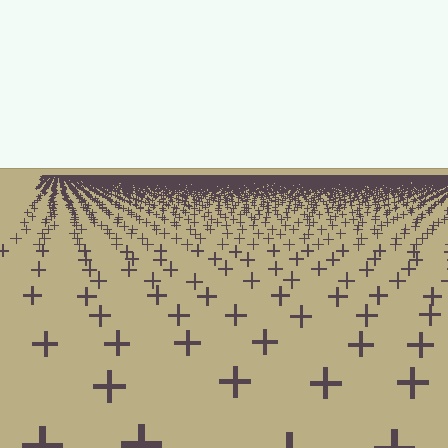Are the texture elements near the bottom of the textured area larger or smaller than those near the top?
Larger. Near the bottom, elements are closer to the viewer and appear at a bigger on-screen size.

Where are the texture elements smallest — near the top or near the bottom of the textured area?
Near the top.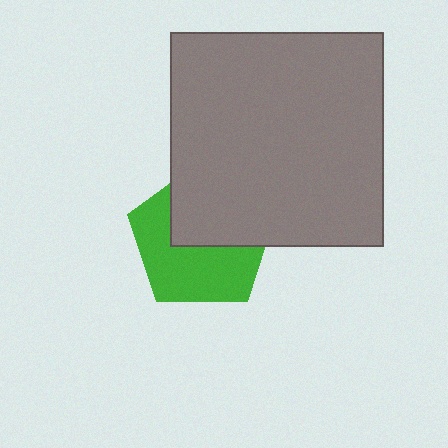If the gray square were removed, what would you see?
You would see the complete green pentagon.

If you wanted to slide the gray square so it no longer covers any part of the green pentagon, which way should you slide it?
Slide it up — that is the most direct way to separate the two shapes.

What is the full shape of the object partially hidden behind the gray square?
The partially hidden object is a green pentagon.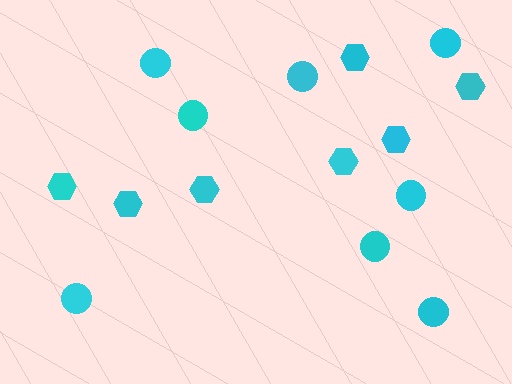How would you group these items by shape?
There are 2 groups: one group of circles (8) and one group of hexagons (7).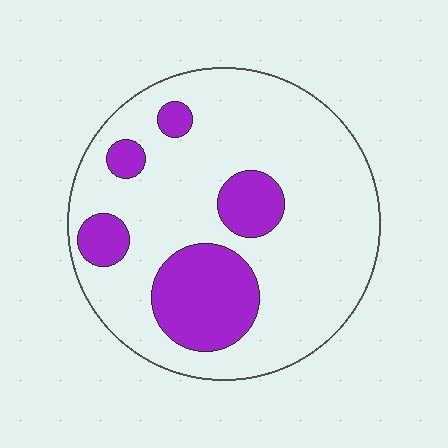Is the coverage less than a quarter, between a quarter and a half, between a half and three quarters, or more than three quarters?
Less than a quarter.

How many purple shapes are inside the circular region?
5.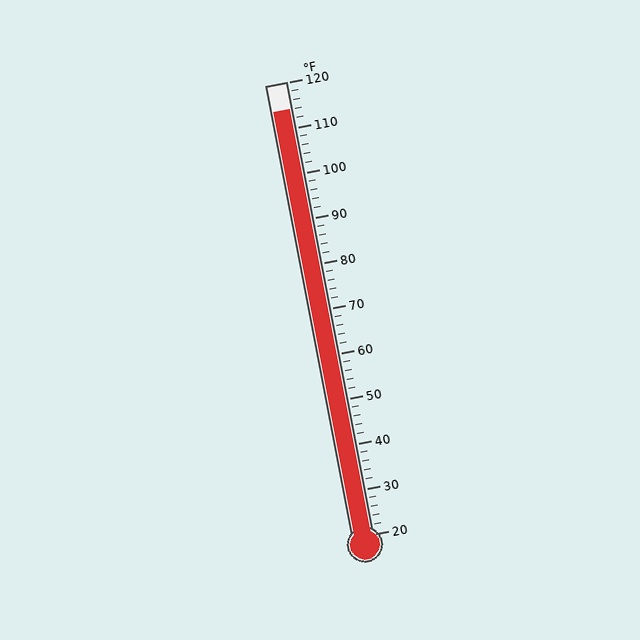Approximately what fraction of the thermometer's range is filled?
The thermometer is filled to approximately 95% of its range.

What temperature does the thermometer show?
The thermometer shows approximately 114°F.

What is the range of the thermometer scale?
The thermometer scale ranges from 20°F to 120°F.